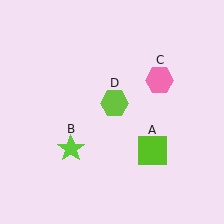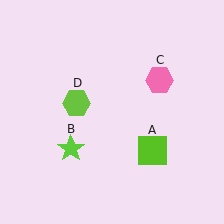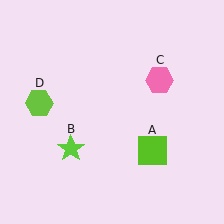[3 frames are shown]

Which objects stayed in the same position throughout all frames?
Lime square (object A) and lime star (object B) and pink hexagon (object C) remained stationary.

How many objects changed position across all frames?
1 object changed position: lime hexagon (object D).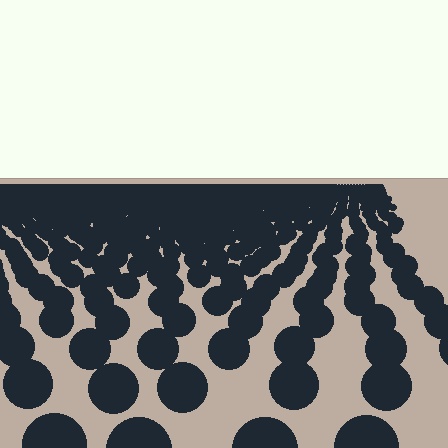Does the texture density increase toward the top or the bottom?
Density increases toward the top.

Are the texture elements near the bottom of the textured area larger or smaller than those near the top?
Larger. Near the bottom, elements are closer to the viewer and appear at a bigger on-screen size.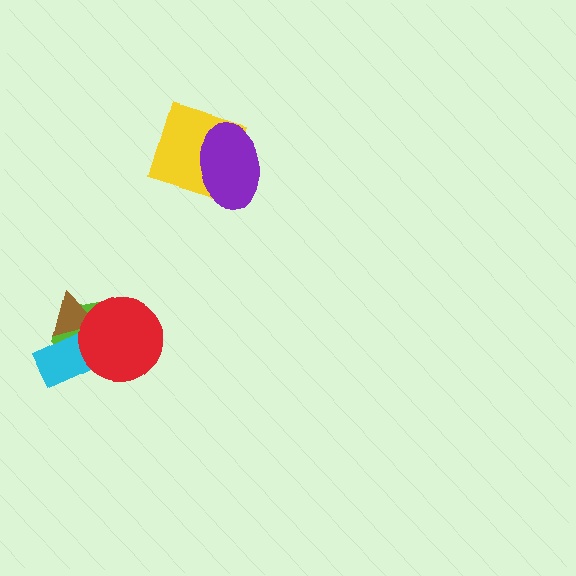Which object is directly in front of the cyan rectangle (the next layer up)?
The brown triangle is directly in front of the cyan rectangle.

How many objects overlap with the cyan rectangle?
3 objects overlap with the cyan rectangle.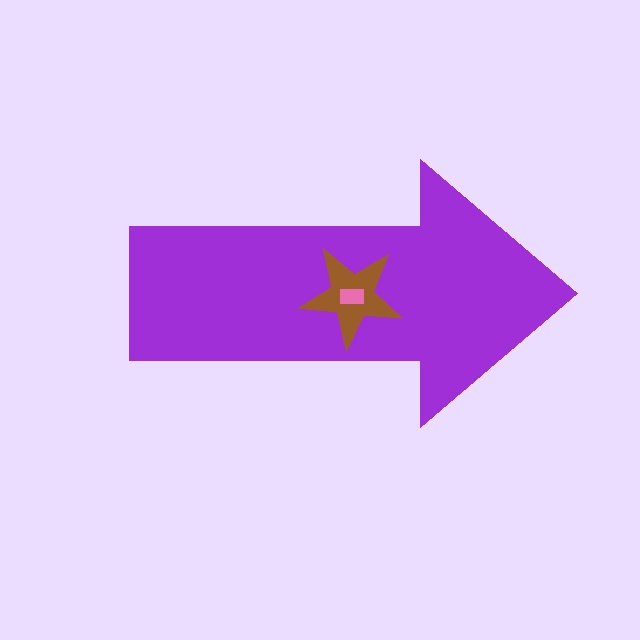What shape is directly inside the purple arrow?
The brown star.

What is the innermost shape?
The pink rectangle.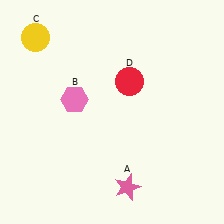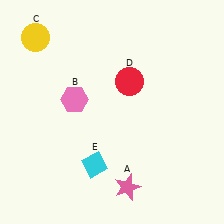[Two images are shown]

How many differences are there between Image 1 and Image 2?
There is 1 difference between the two images.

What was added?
A cyan diamond (E) was added in Image 2.